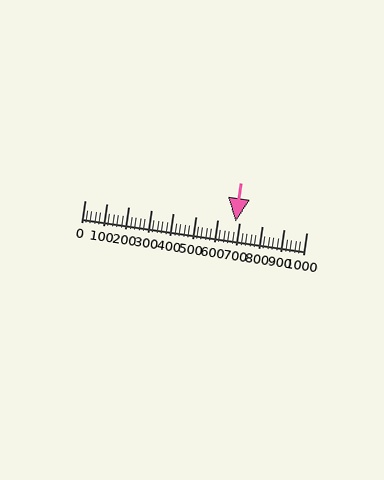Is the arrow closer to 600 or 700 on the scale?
The arrow is closer to 700.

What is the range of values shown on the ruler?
The ruler shows values from 0 to 1000.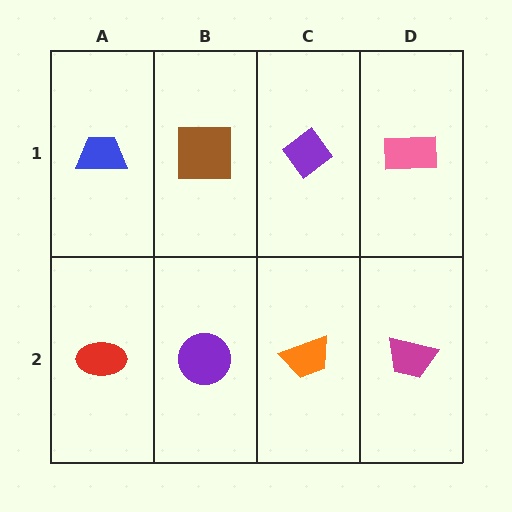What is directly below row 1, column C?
An orange trapezoid.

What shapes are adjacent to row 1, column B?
A purple circle (row 2, column B), a blue trapezoid (row 1, column A), a purple diamond (row 1, column C).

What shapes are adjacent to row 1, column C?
An orange trapezoid (row 2, column C), a brown square (row 1, column B), a pink rectangle (row 1, column D).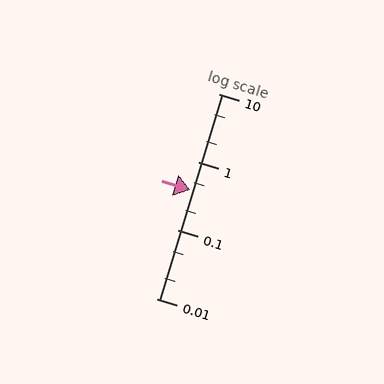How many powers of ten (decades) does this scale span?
The scale spans 3 decades, from 0.01 to 10.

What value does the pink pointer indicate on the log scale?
The pointer indicates approximately 0.39.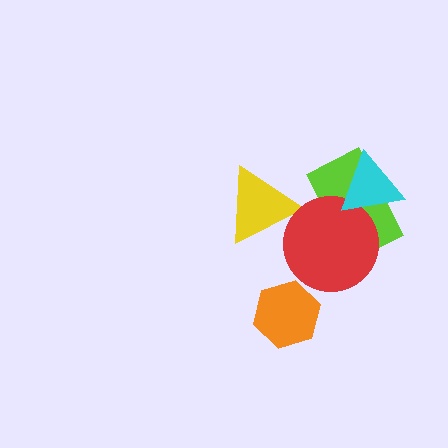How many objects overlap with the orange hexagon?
0 objects overlap with the orange hexagon.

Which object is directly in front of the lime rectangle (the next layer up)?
The red circle is directly in front of the lime rectangle.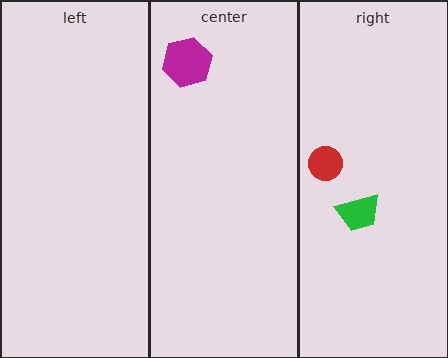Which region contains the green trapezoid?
The right region.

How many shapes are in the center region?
1.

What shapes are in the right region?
The red circle, the green trapezoid.